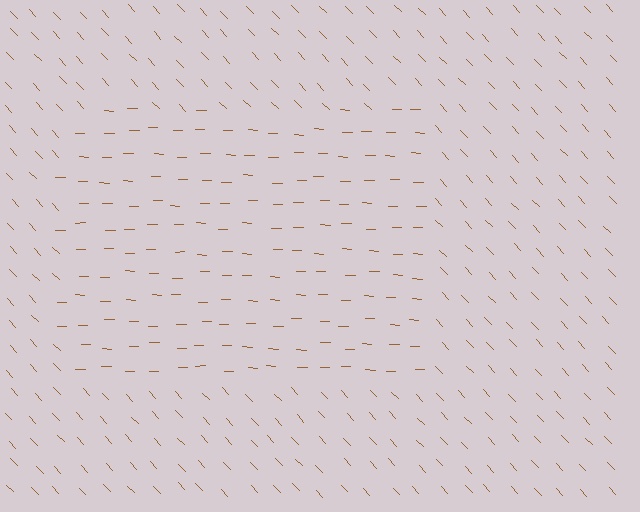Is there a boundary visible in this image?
Yes, there is a texture boundary formed by a change in line orientation.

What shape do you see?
I see a rectangle.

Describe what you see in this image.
The image is filled with small brown line segments. A rectangle region in the image has lines oriented differently from the surrounding lines, creating a visible texture boundary.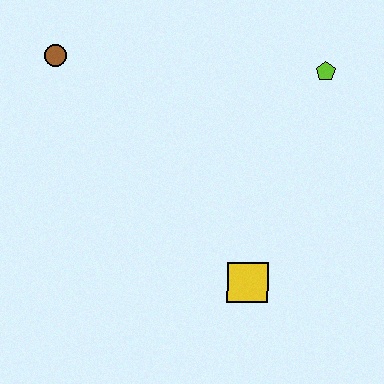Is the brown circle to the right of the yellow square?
No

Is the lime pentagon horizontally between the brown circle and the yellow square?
No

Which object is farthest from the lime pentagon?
The brown circle is farthest from the lime pentagon.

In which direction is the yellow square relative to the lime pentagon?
The yellow square is below the lime pentagon.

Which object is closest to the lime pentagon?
The yellow square is closest to the lime pentagon.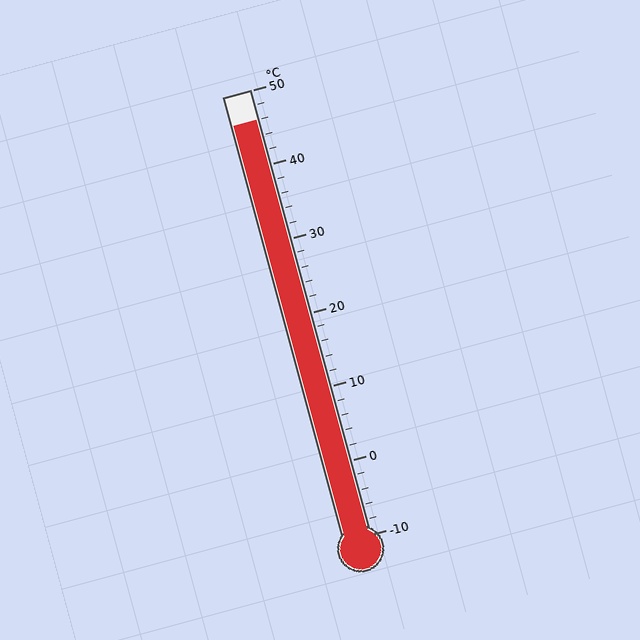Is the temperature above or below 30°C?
The temperature is above 30°C.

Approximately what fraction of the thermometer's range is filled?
The thermometer is filled to approximately 95% of its range.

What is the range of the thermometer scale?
The thermometer scale ranges from -10°C to 50°C.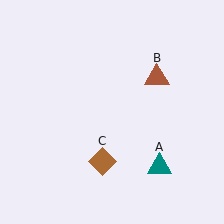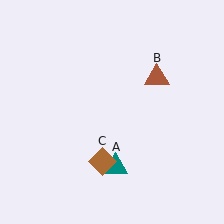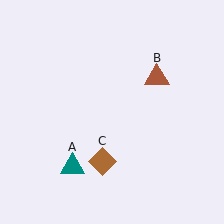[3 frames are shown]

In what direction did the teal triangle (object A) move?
The teal triangle (object A) moved left.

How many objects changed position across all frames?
1 object changed position: teal triangle (object A).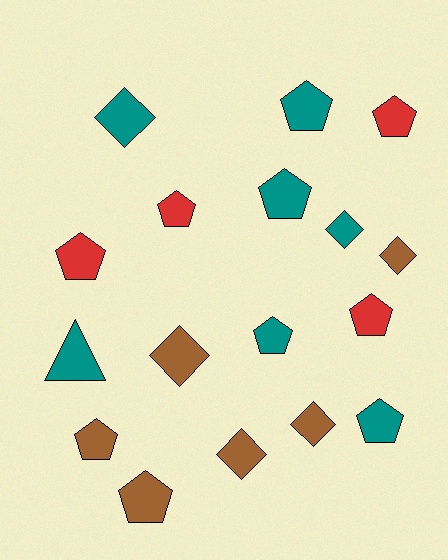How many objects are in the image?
There are 17 objects.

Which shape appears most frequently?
Pentagon, with 10 objects.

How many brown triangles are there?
There are no brown triangles.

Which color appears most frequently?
Teal, with 7 objects.